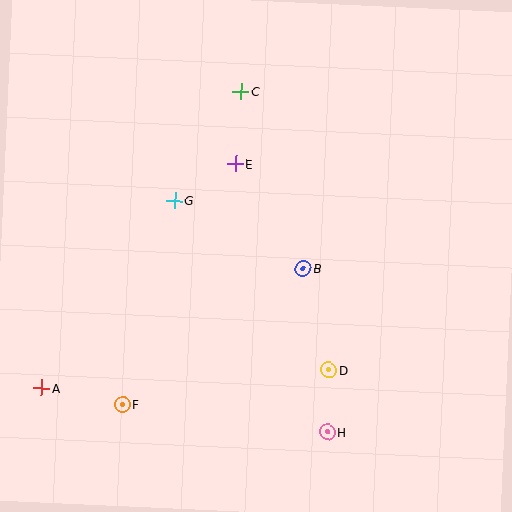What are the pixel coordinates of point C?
Point C is at (241, 91).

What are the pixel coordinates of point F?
Point F is at (122, 404).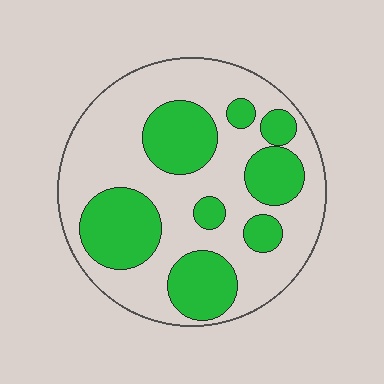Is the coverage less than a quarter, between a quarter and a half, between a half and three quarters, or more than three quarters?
Between a quarter and a half.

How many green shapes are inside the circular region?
8.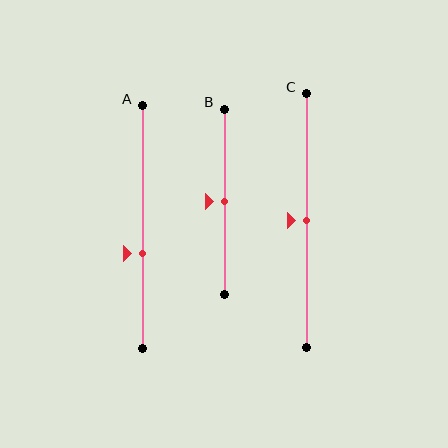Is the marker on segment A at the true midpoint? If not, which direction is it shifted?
No, the marker on segment A is shifted downward by about 11% of the segment length.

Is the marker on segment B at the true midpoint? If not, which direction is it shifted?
Yes, the marker on segment B is at the true midpoint.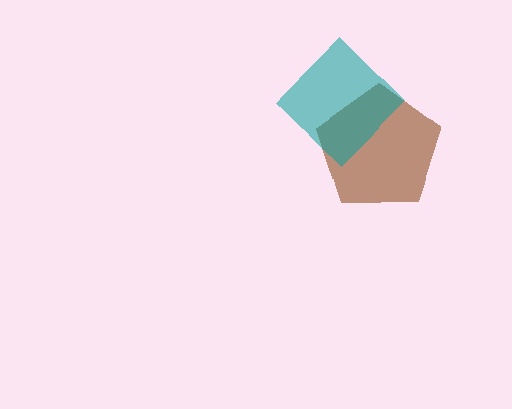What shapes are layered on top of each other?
The layered shapes are: a brown pentagon, a teal diamond.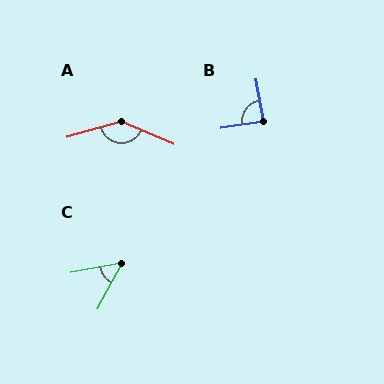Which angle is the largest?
A, at approximately 141 degrees.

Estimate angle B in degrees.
Approximately 89 degrees.